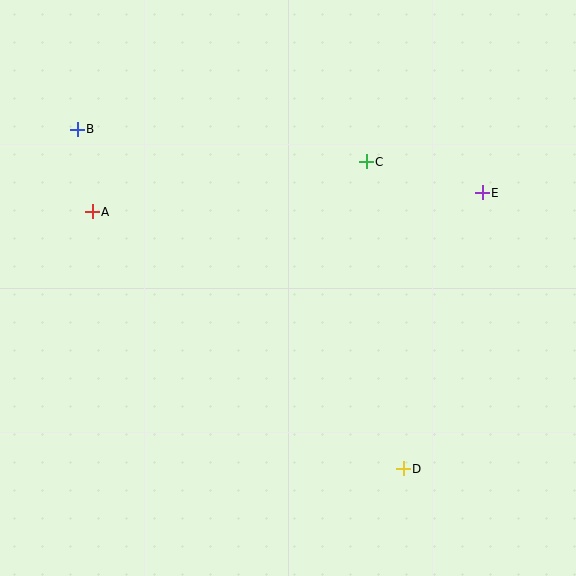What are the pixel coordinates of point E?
Point E is at (482, 193).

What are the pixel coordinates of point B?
Point B is at (77, 129).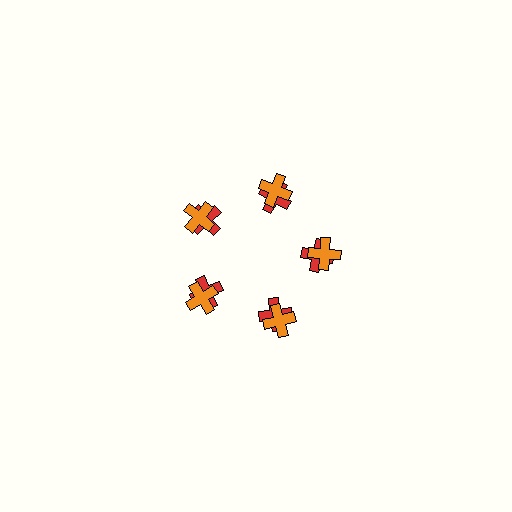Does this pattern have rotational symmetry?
Yes, this pattern has 5-fold rotational symmetry. It looks the same after rotating 72 degrees around the center.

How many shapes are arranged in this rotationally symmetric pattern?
There are 10 shapes, arranged in 5 groups of 2.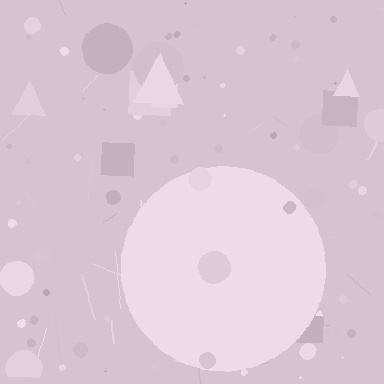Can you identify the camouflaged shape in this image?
The camouflaged shape is a circle.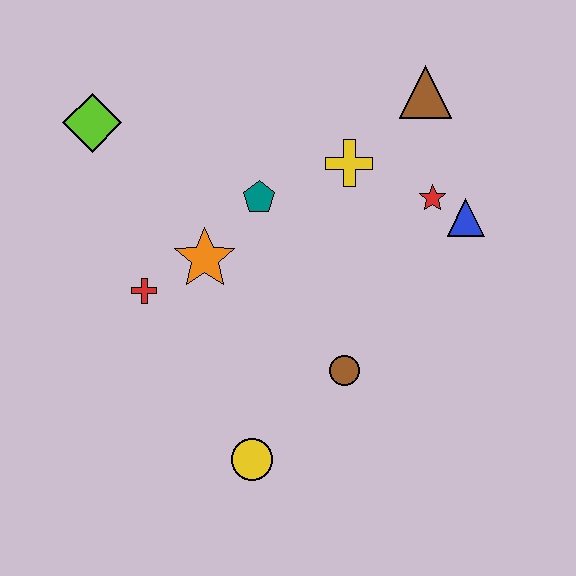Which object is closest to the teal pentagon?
The orange star is closest to the teal pentagon.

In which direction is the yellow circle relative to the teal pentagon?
The yellow circle is below the teal pentagon.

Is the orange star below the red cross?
No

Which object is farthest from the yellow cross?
The yellow circle is farthest from the yellow cross.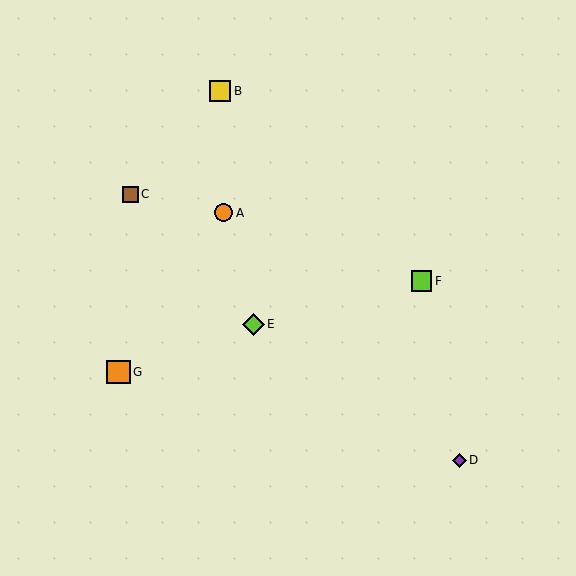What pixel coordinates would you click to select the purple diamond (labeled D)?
Click at (459, 460) to select the purple diamond D.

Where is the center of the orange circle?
The center of the orange circle is at (224, 213).